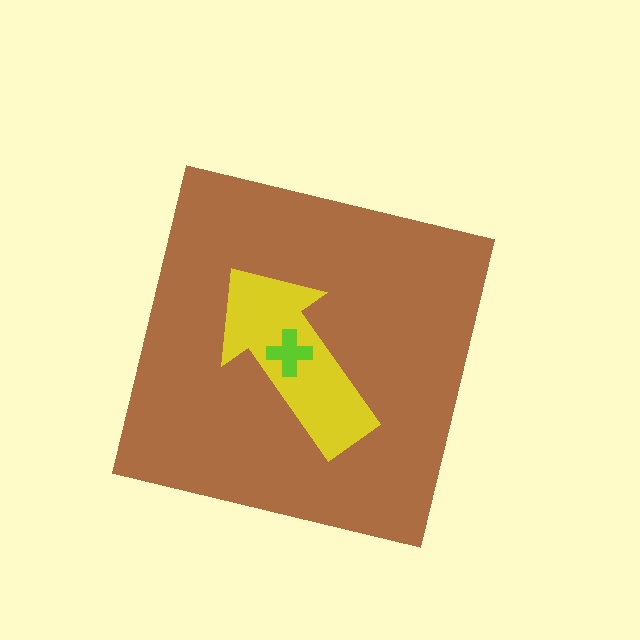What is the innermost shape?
The lime cross.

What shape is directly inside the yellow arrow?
The lime cross.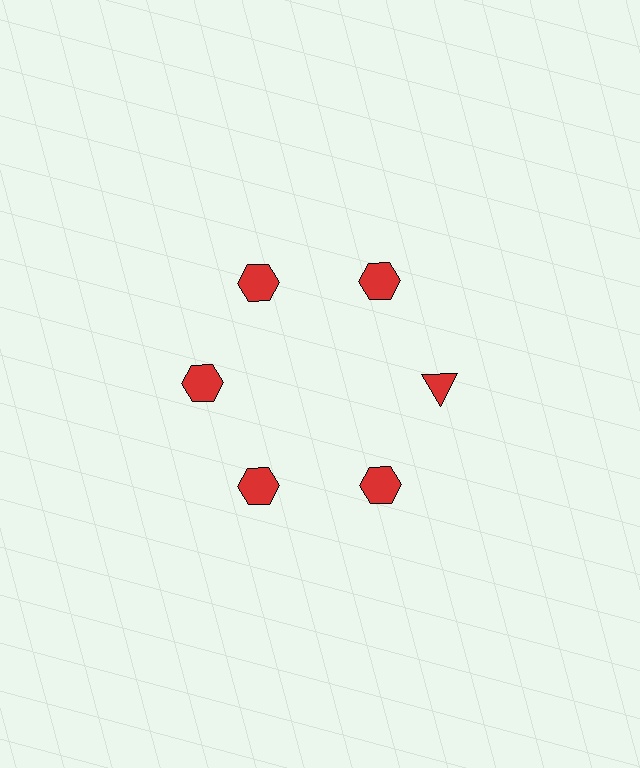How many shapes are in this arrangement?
There are 6 shapes arranged in a ring pattern.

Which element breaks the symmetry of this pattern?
The red triangle at roughly the 3 o'clock position breaks the symmetry. All other shapes are red hexagons.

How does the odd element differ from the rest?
It has a different shape: triangle instead of hexagon.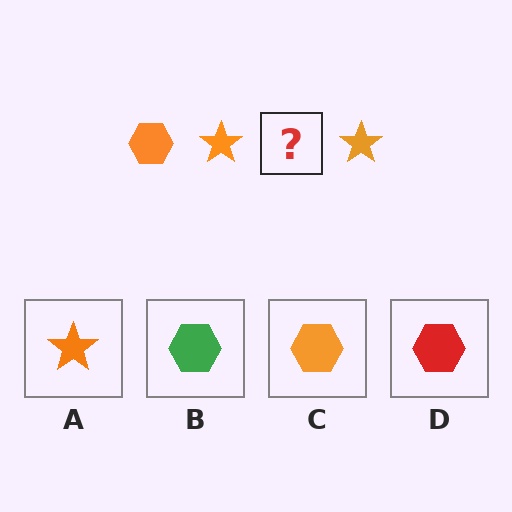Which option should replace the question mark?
Option C.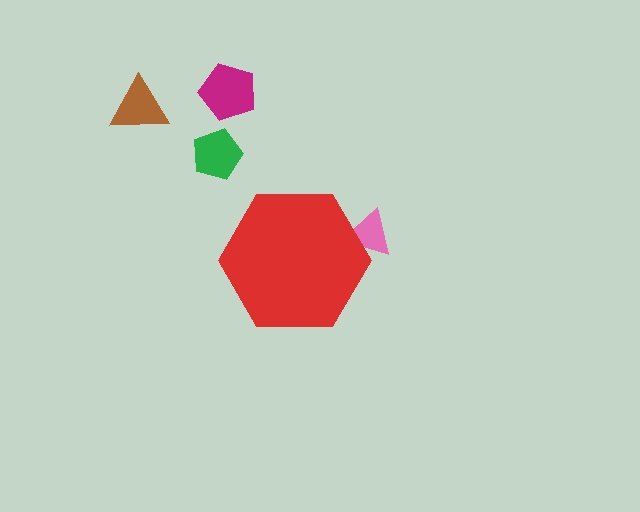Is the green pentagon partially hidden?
No, the green pentagon is fully visible.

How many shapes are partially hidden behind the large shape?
1 shape is partially hidden.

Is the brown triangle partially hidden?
No, the brown triangle is fully visible.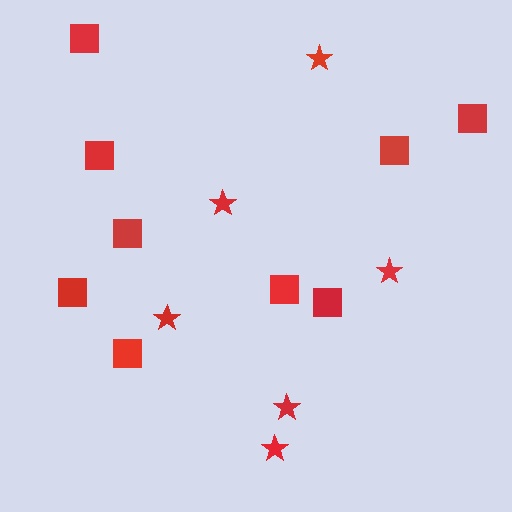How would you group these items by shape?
There are 2 groups: one group of stars (6) and one group of squares (9).